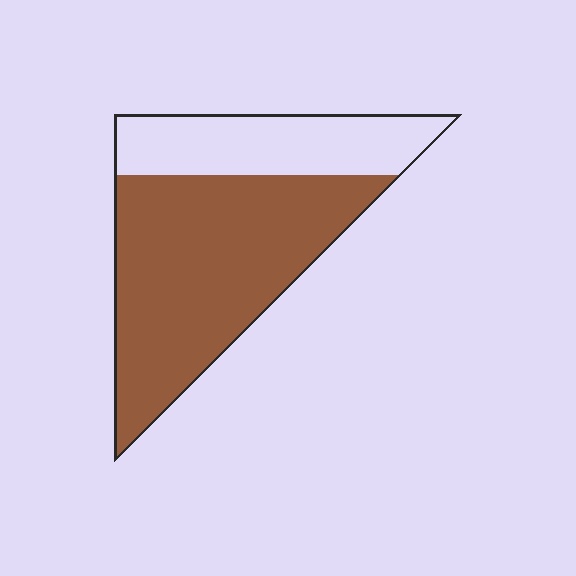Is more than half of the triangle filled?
Yes.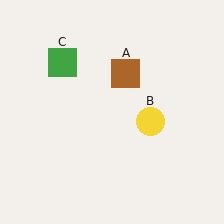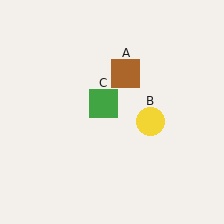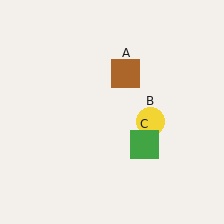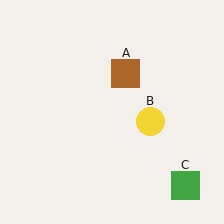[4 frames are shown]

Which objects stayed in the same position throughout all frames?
Brown square (object A) and yellow circle (object B) remained stationary.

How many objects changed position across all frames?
1 object changed position: green square (object C).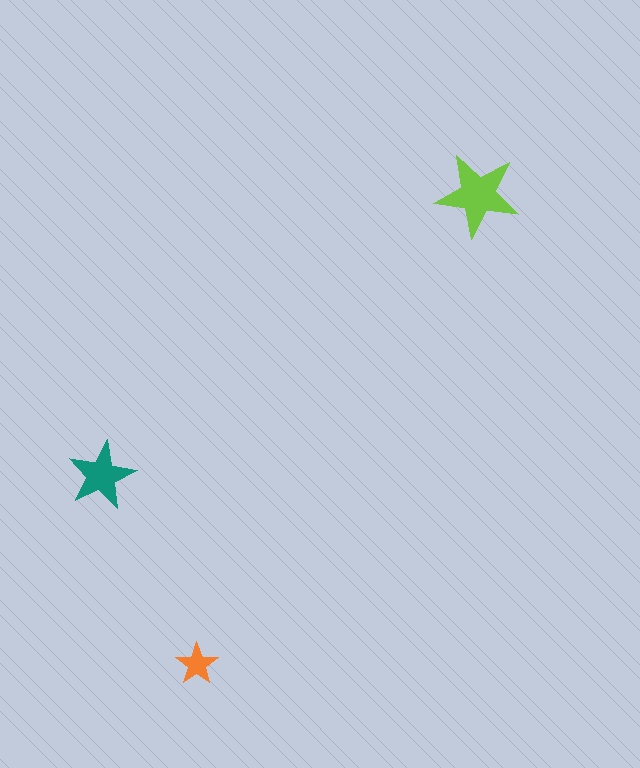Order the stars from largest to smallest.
the lime one, the teal one, the orange one.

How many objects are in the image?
There are 3 objects in the image.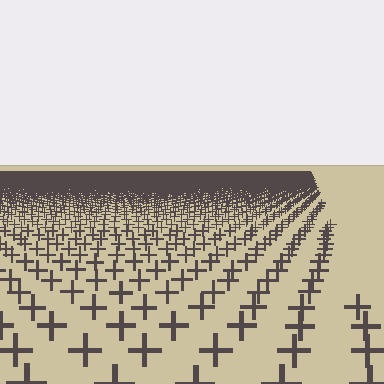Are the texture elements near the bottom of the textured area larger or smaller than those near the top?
Larger. Near the bottom, elements are closer to the viewer and appear at a bigger on-screen size.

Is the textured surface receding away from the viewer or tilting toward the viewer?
The surface is receding away from the viewer. Texture elements get smaller and denser toward the top.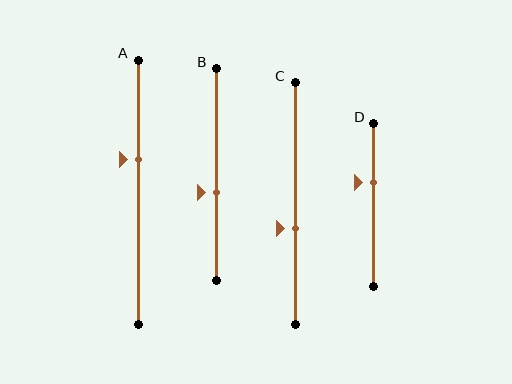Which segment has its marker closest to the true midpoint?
Segment B has its marker closest to the true midpoint.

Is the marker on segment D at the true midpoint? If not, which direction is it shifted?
No, the marker on segment D is shifted upward by about 14% of the segment length.